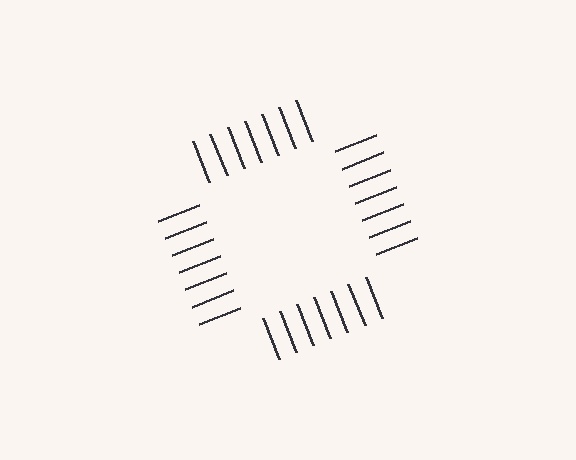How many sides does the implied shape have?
4 sides — the line-ends trace a square.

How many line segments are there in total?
28 — 7 along each of the 4 edges.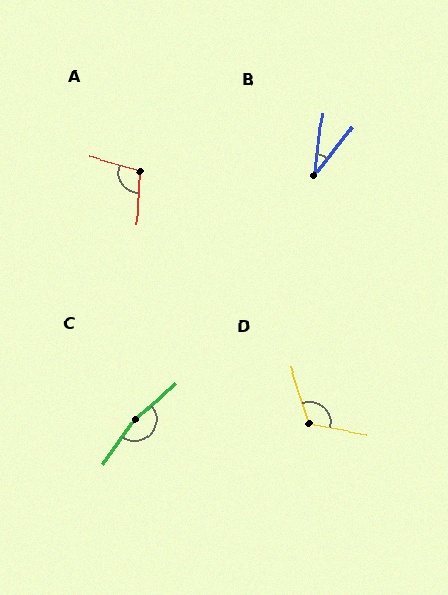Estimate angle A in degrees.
Approximately 104 degrees.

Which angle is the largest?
C, at approximately 166 degrees.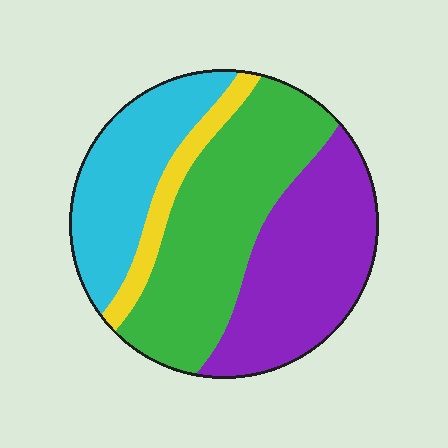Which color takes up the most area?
Green, at roughly 35%.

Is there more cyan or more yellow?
Cyan.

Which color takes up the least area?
Yellow, at roughly 10%.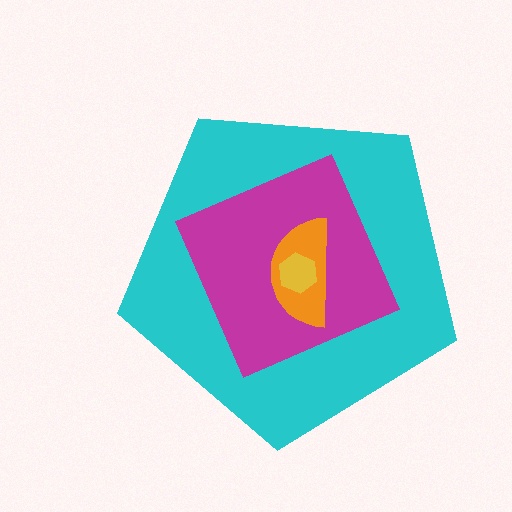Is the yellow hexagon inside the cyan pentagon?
Yes.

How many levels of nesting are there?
4.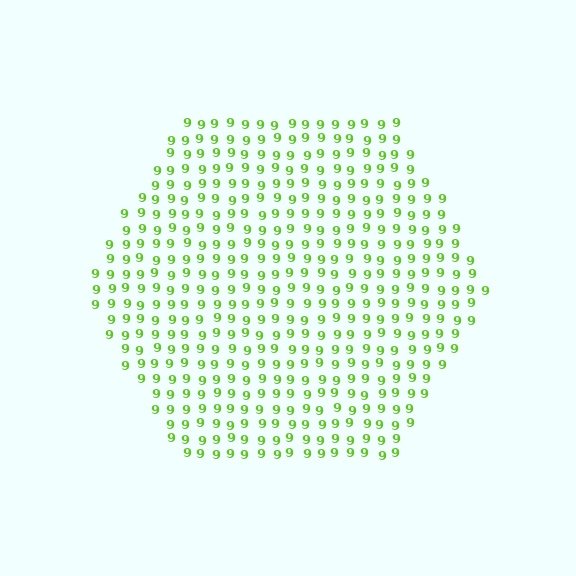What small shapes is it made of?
It is made of small digit 9's.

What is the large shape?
The large shape is a hexagon.